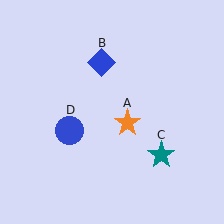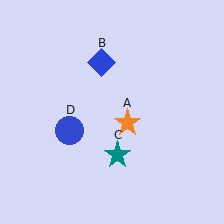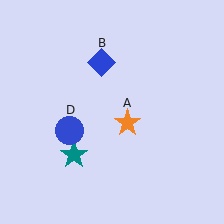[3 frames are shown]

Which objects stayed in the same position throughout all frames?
Orange star (object A) and blue diamond (object B) and blue circle (object D) remained stationary.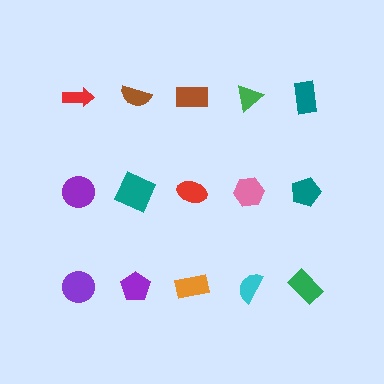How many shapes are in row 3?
5 shapes.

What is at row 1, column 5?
A teal rectangle.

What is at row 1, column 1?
A red arrow.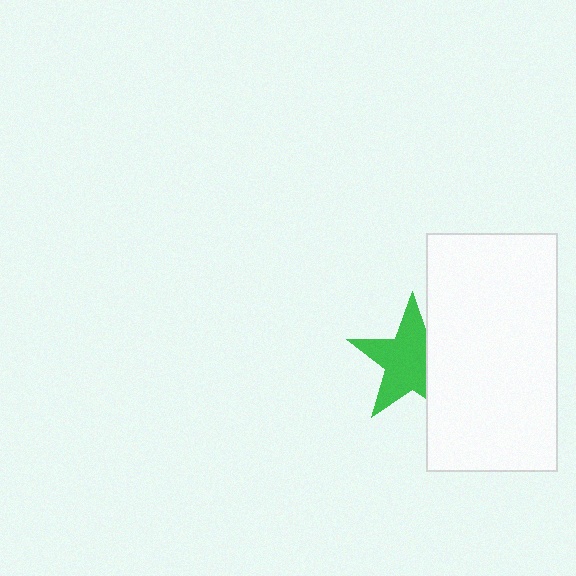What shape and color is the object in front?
The object in front is a white rectangle.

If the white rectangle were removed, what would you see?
You would see the complete green star.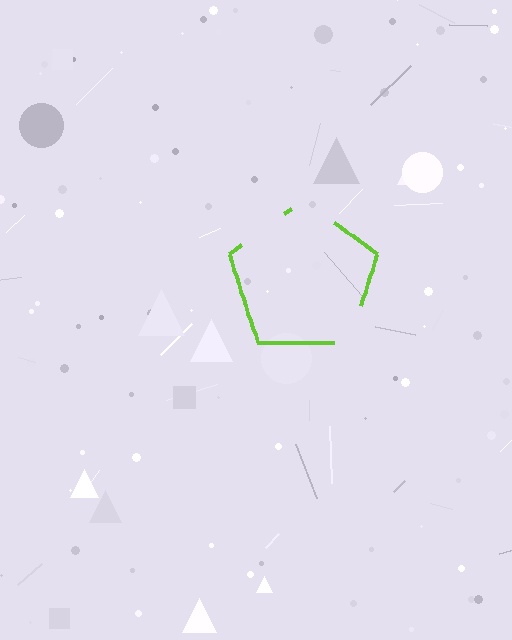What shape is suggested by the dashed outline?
The dashed outline suggests a pentagon.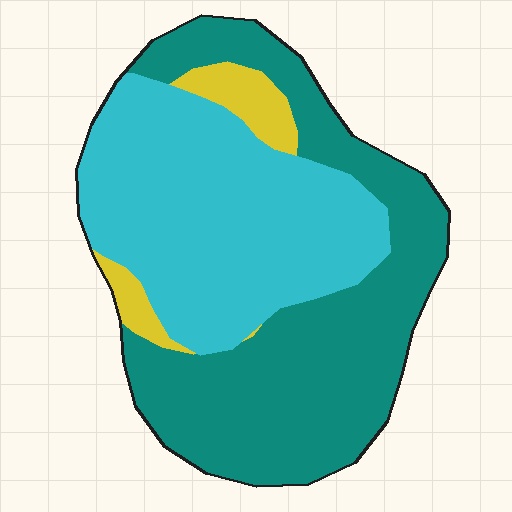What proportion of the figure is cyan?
Cyan takes up between a quarter and a half of the figure.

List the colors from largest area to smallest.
From largest to smallest: teal, cyan, yellow.